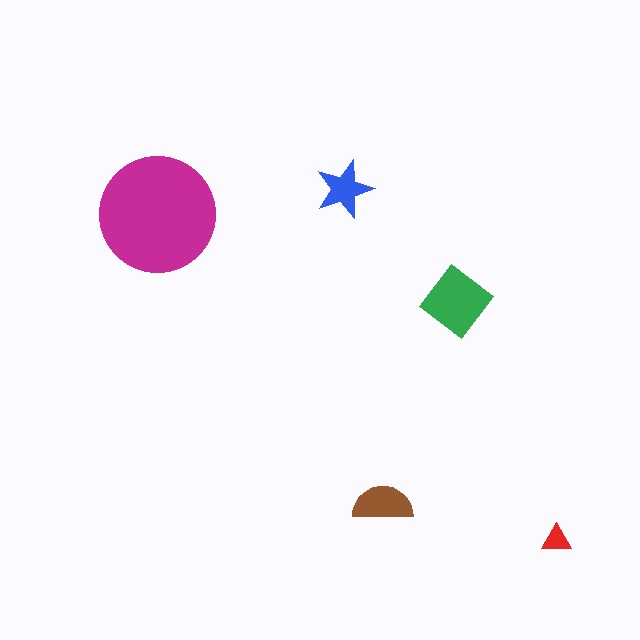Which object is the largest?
The magenta circle.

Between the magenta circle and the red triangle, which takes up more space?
The magenta circle.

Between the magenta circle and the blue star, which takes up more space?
The magenta circle.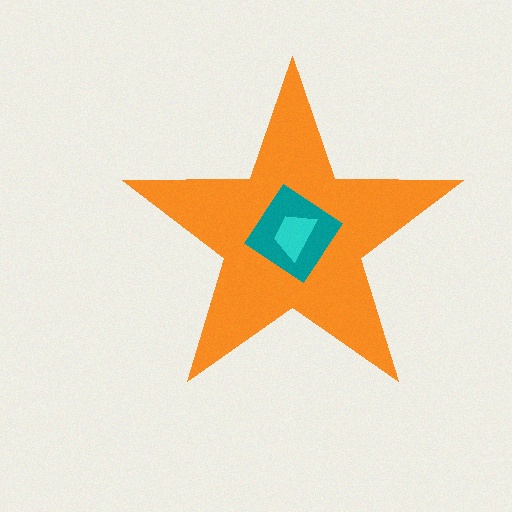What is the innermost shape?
The cyan trapezoid.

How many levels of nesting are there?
3.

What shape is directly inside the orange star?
The teal diamond.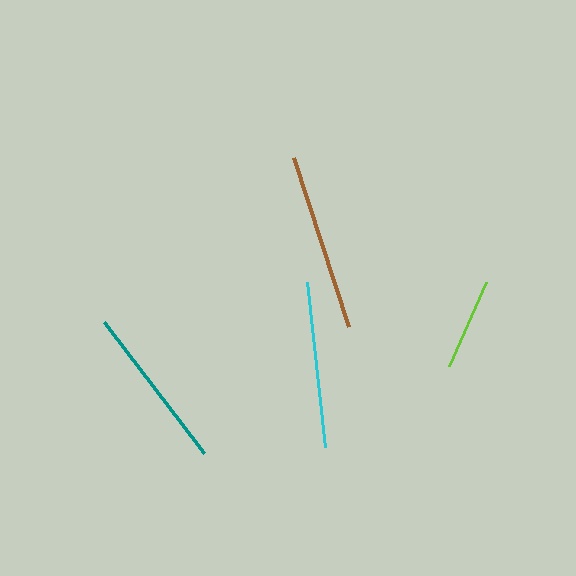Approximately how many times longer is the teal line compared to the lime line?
The teal line is approximately 1.8 times the length of the lime line.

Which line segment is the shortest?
The lime line is the shortest at approximately 92 pixels.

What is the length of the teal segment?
The teal segment is approximately 164 pixels long.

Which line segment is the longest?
The brown line is the longest at approximately 178 pixels.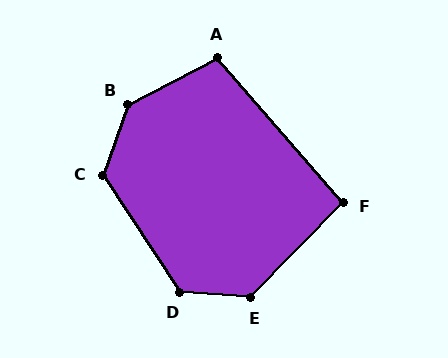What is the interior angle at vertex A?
Approximately 103 degrees (obtuse).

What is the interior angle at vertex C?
Approximately 127 degrees (obtuse).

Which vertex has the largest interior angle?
B, at approximately 137 degrees.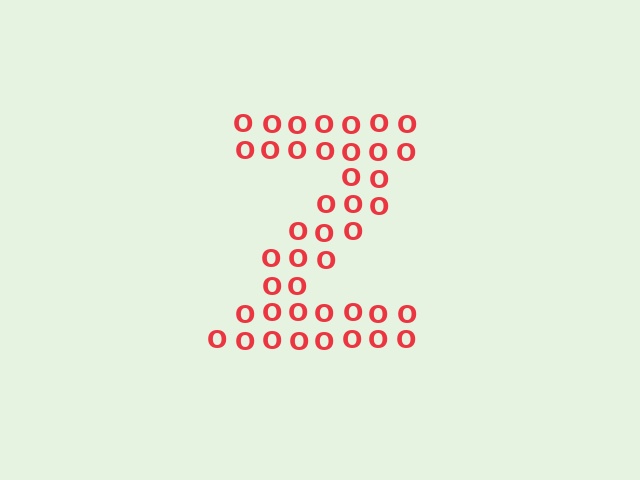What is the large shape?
The large shape is the letter Z.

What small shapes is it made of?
It is made of small letter O's.